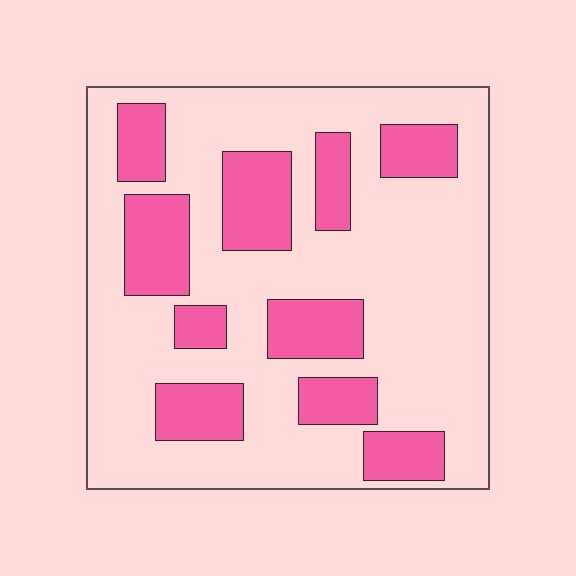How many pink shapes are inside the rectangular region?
10.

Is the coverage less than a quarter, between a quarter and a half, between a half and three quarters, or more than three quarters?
Between a quarter and a half.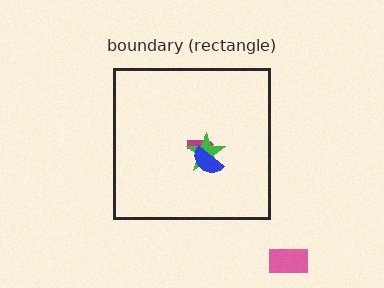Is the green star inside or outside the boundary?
Inside.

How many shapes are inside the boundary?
3 inside, 1 outside.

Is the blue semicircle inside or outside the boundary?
Inside.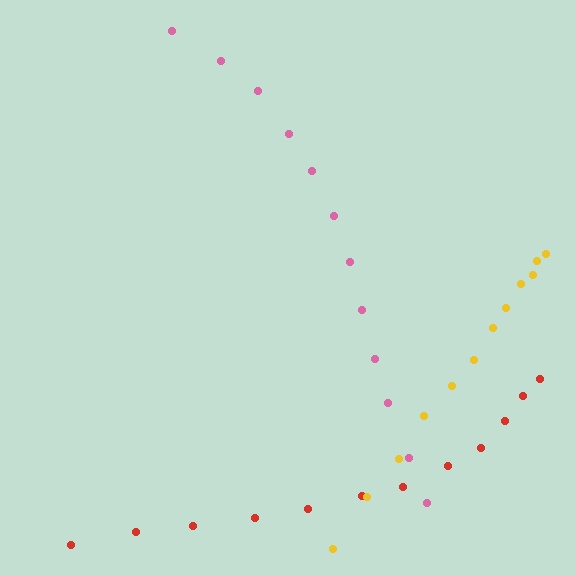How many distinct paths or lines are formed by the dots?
There are 3 distinct paths.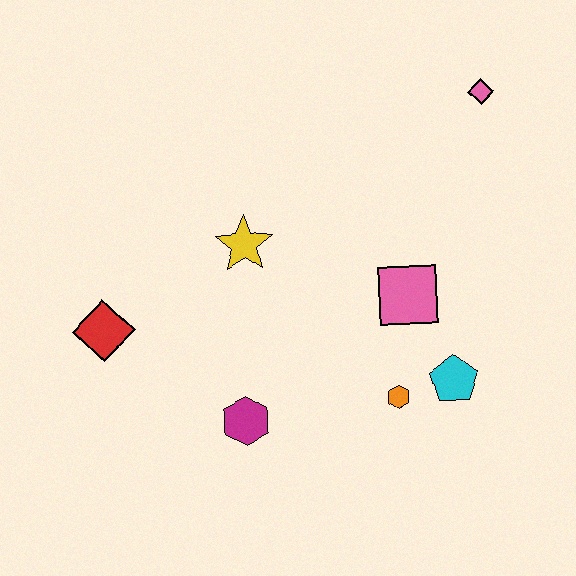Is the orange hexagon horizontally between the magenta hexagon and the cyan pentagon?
Yes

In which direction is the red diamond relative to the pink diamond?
The red diamond is to the left of the pink diamond.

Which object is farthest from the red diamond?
The pink diamond is farthest from the red diamond.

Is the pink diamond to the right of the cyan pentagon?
Yes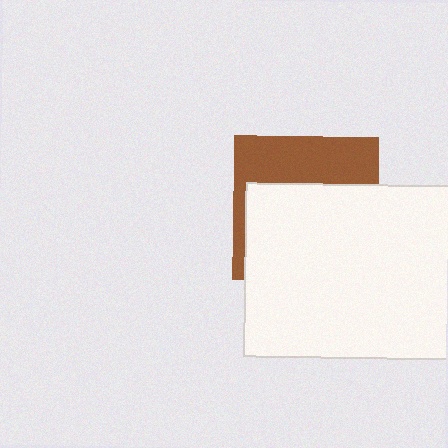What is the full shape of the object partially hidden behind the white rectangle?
The partially hidden object is a brown square.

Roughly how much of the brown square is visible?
A small part of it is visible (roughly 38%).